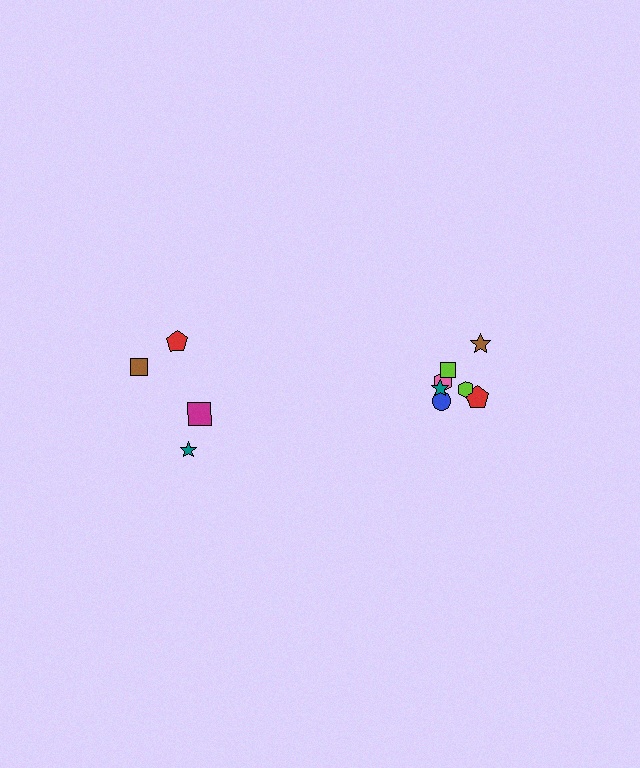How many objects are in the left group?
There are 4 objects.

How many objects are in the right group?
There are 7 objects.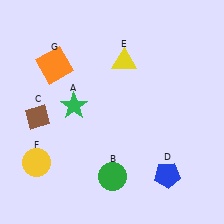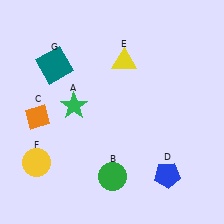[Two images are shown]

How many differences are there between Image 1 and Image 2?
There are 2 differences between the two images.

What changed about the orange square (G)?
In Image 1, G is orange. In Image 2, it changed to teal.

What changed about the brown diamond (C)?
In Image 1, C is brown. In Image 2, it changed to orange.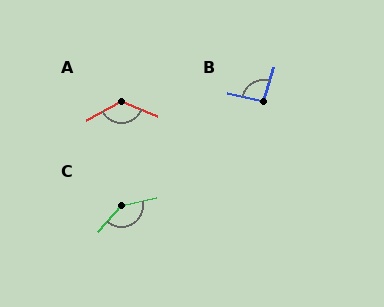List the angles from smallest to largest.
B (94°), A (130°), C (142°).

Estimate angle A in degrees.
Approximately 130 degrees.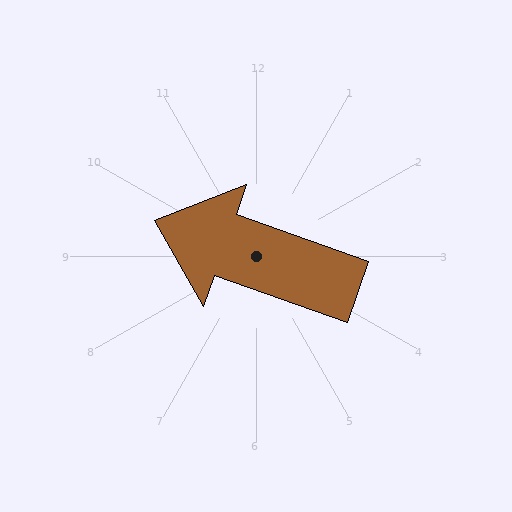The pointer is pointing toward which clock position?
Roughly 10 o'clock.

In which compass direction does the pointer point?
West.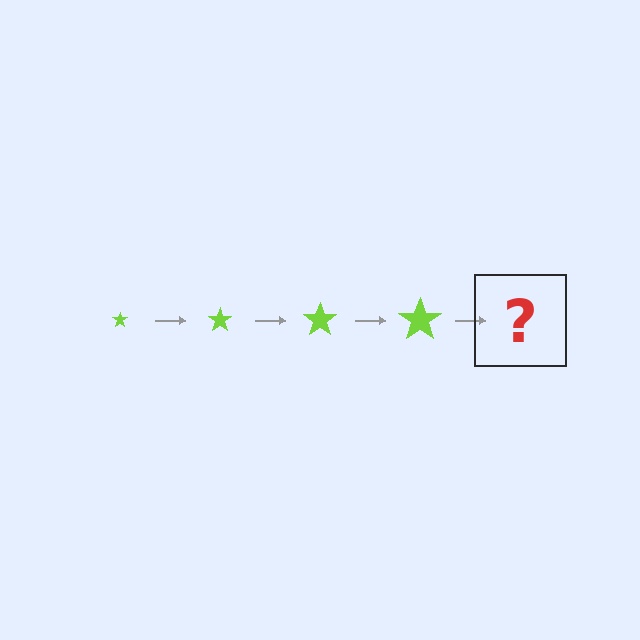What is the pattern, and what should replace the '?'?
The pattern is that the star gets progressively larger each step. The '?' should be a lime star, larger than the previous one.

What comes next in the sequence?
The next element should be a lime star, larger than the previous one.